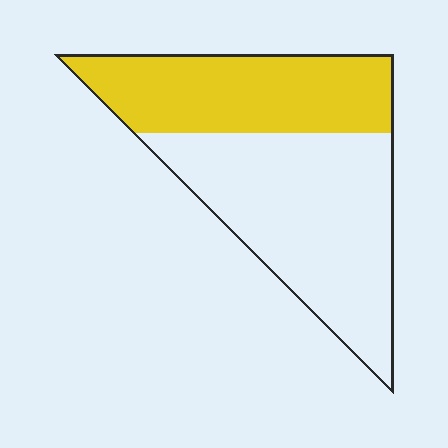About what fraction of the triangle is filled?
About two fifths (2/5).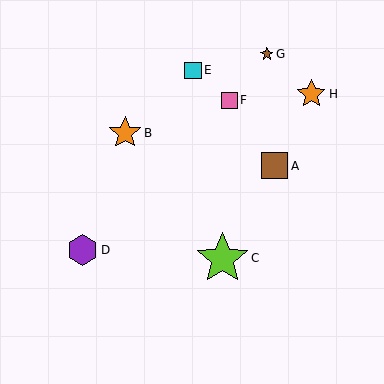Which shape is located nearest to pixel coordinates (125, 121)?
The orange star (labeled B) at (125, 133) is nearest to that location.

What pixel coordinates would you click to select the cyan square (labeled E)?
Click at (193, 70) to select the cyan square E.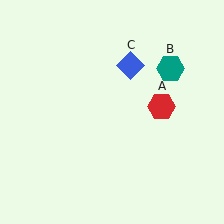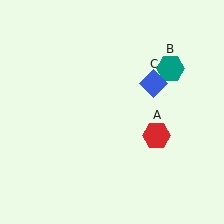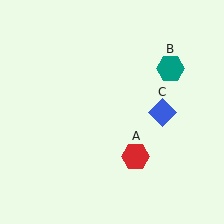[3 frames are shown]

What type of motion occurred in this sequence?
The red hexagon (object A), blue diamond (object C) rotated clockwise around the center of the scene.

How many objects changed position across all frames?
2 objects changed position: red hexagon (object A), blue diamond (object C).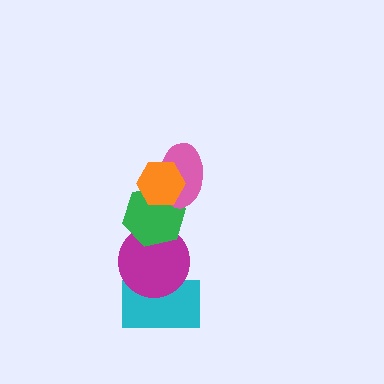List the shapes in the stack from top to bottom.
From top to bottom: the orange hexagon, the pink ellipse, the green hexagon, the magenta circle, the cyan rectangle.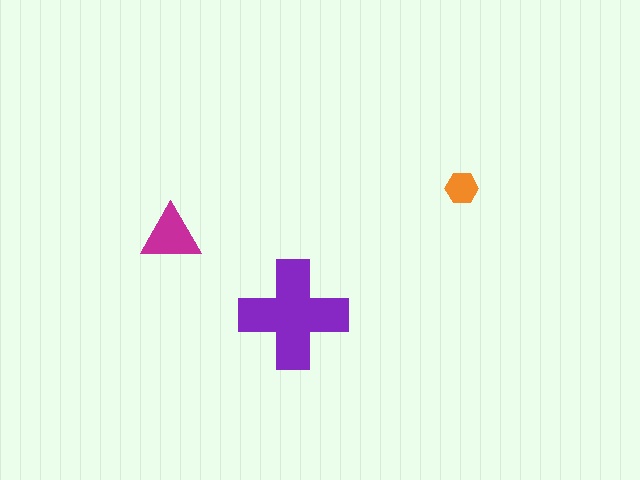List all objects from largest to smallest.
The purple cross, the magenta triangle, the orange hexagon.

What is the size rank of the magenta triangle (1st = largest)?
2nd.